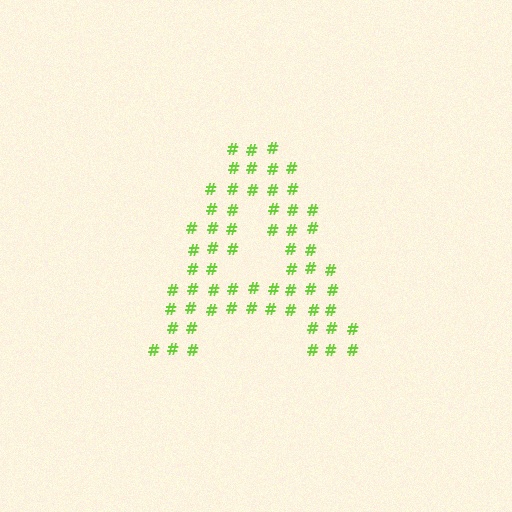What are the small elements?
The small elements are hash symbols.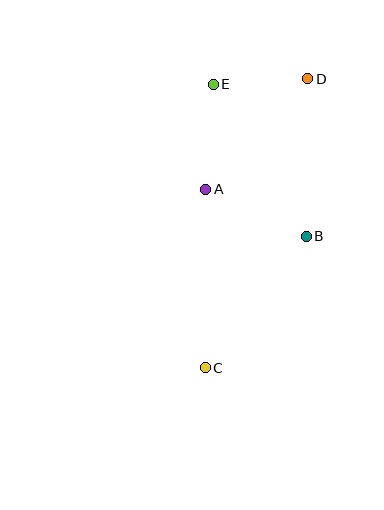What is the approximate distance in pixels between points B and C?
The distance between B and C is approximately 166 pixels.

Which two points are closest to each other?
Points D and E are closest to each other.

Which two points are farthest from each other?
Points C and D are farthest from each other.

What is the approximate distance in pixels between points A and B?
The distance between A and B is approximately 111 pixels.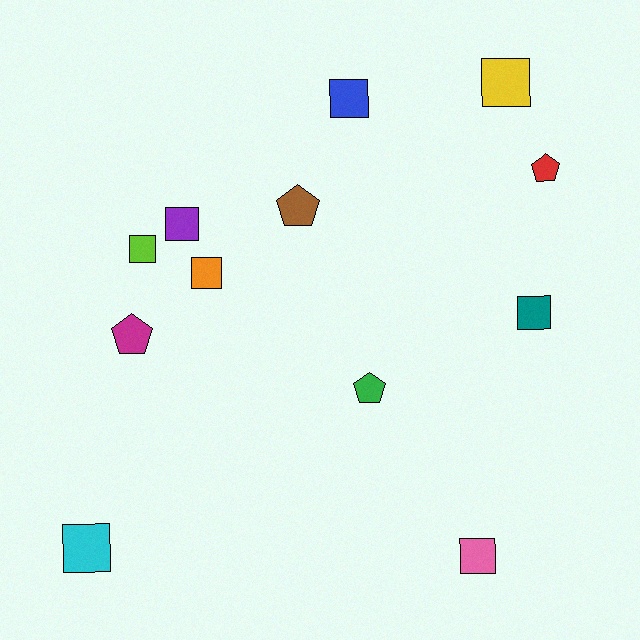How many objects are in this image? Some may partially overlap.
There are 12 objects.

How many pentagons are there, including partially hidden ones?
There are 4 pentagons.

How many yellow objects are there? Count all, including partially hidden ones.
There is 1 yellow object.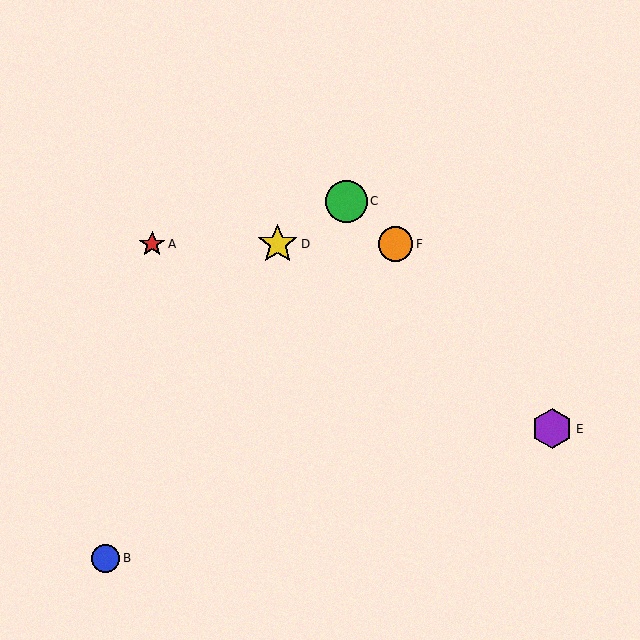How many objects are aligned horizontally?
3 objects (A, D, F) are aligned horizontally.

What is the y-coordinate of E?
Object E is at y≈429.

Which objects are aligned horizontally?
Objects A, D, F are aligned horizontally.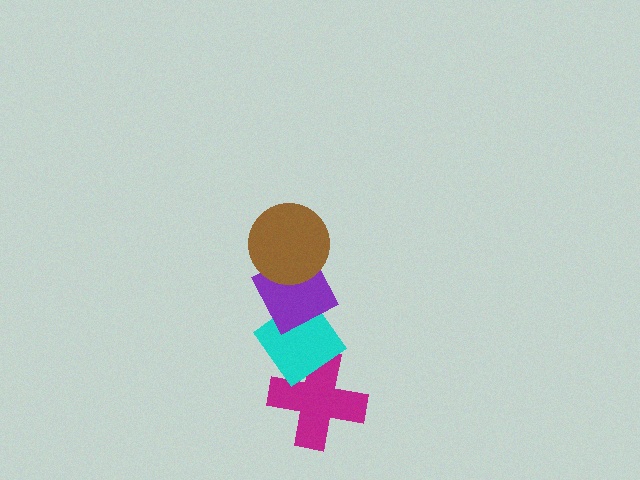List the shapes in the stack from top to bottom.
From top to bottom: the brown circle, the purple diamond, the cyan diamond, the magenta cross.